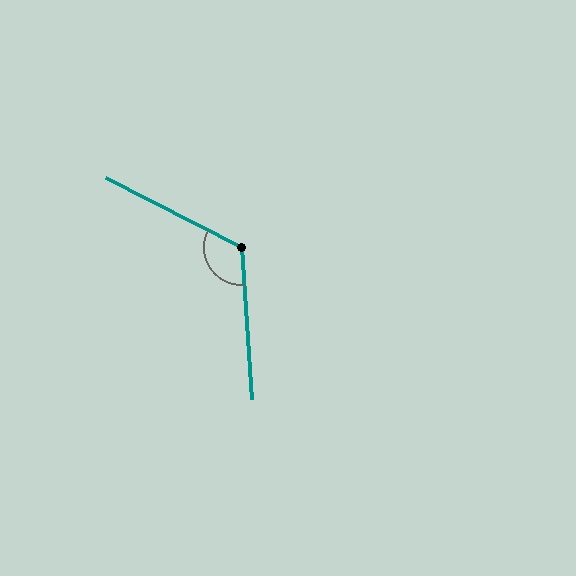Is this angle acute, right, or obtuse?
It is obtuse.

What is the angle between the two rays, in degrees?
Approximately 121 degrees.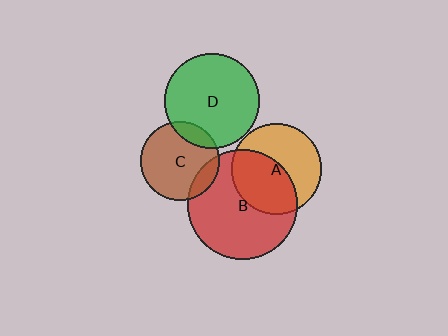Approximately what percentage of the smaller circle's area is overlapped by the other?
Approximately 50%.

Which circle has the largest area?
Circle B (red).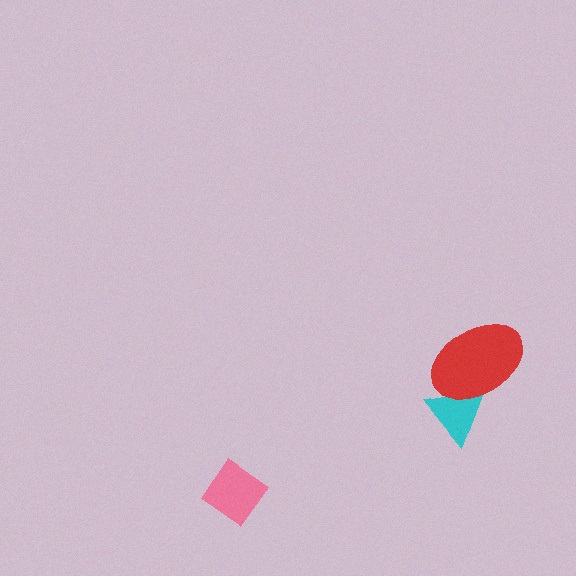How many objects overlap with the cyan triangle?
1 object overlaps with the cyan triangle.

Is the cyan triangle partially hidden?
Yes, it is partially covered by another shape.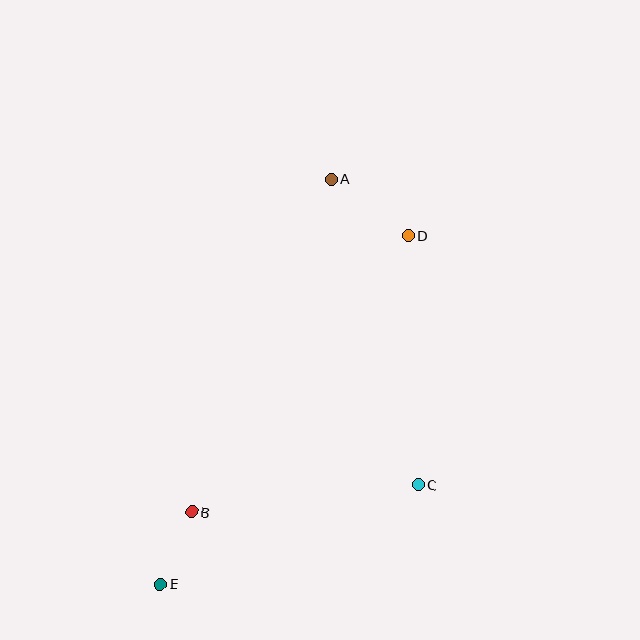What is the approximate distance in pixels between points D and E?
The distance between D and E is approximately 427 pixels.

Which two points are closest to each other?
Points B and E are closest to each other.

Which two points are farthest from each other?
Points A and E are farthest from each other.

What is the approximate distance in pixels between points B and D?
The distance between B and D is approximately 351 pixels.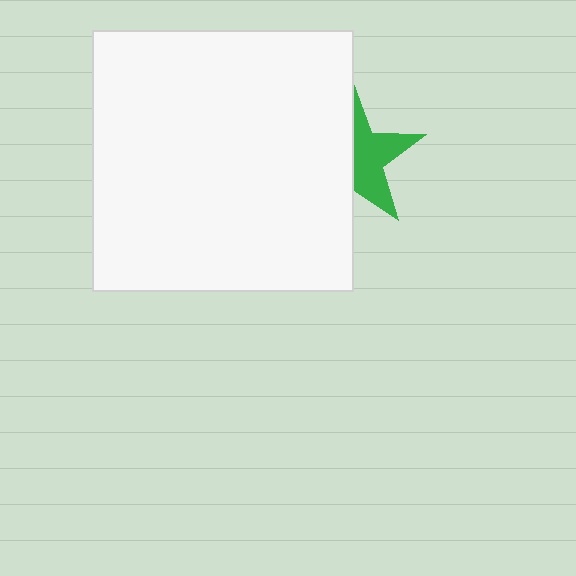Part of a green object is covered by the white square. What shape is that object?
It is a star.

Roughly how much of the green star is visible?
About half of it is visible (roughly 49%).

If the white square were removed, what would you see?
You would see the complete green star.